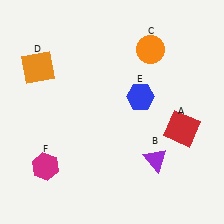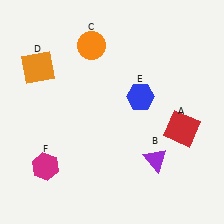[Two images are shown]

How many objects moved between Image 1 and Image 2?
1 object moved between the two images.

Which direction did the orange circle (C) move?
The orange circle (C) moved left.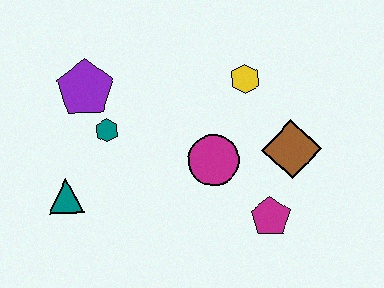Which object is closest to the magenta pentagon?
The brown diamond is closest to the magenta pentagon.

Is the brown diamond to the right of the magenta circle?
Yes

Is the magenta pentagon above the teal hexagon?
No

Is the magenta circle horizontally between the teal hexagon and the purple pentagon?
No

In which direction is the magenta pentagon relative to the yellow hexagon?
The magenta pentagon is below the yellow hexagon.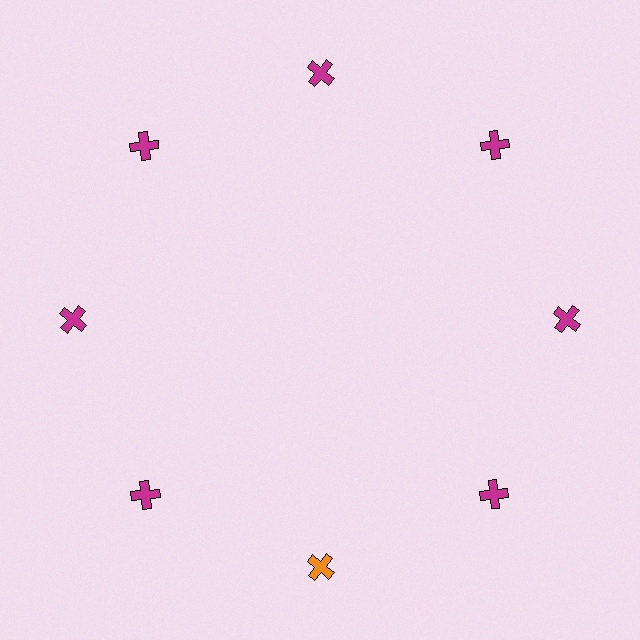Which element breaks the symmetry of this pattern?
The orange cross at roughly the 6 o'clock position breaks the symmetry. All other shapes are magenta crosses.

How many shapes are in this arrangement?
There are 8 shapes arranged in a ring pattern.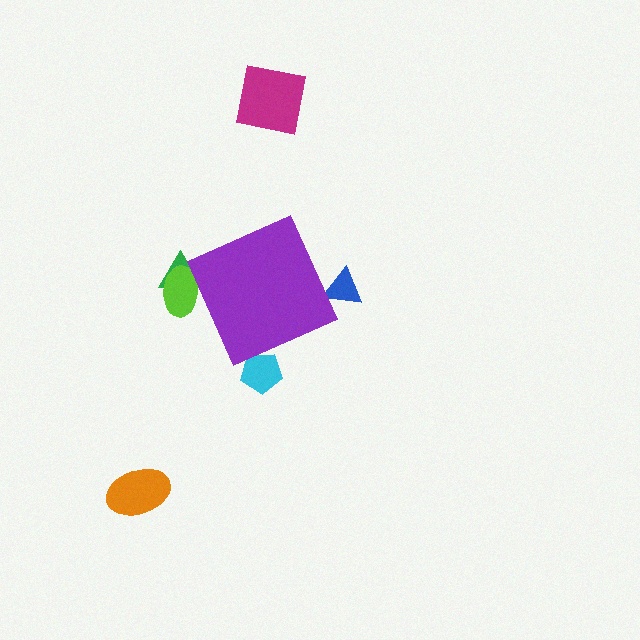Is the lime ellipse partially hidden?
Yes, the lime ellipse is partially hidden behind the purple diamond.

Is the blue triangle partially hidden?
Yes, the blue triangle is partially hidden behind the purple diamond.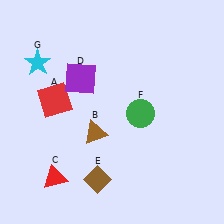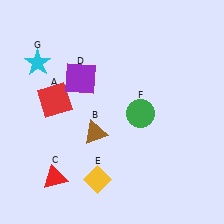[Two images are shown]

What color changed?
The diamond (E) changed from brown in Image 1 to yellow in Image 2.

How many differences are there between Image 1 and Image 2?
There is 1 difference between the two images.